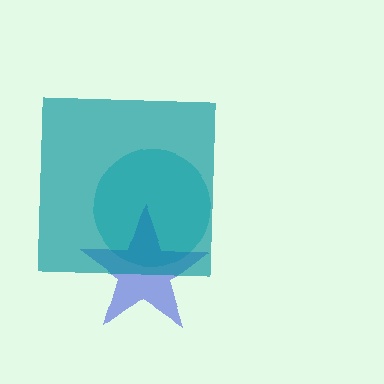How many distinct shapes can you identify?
There are 3 distinct shapes: a cyan circle, a blue star, a teal square.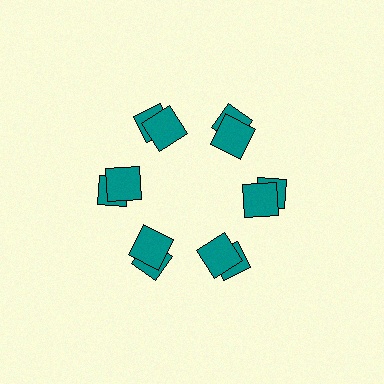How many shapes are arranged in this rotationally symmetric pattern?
There are 12 shapes, arranged in 6 groups of 2.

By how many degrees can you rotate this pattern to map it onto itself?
The pattern maps onto itself every 60 degrees of rotation.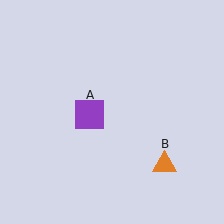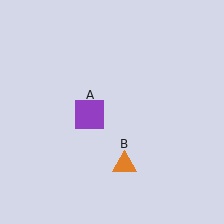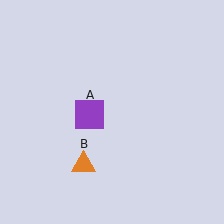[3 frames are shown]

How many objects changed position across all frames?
1 object changed position: orange triangle (object B).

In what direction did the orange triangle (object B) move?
The orange triangle (object B) moved left.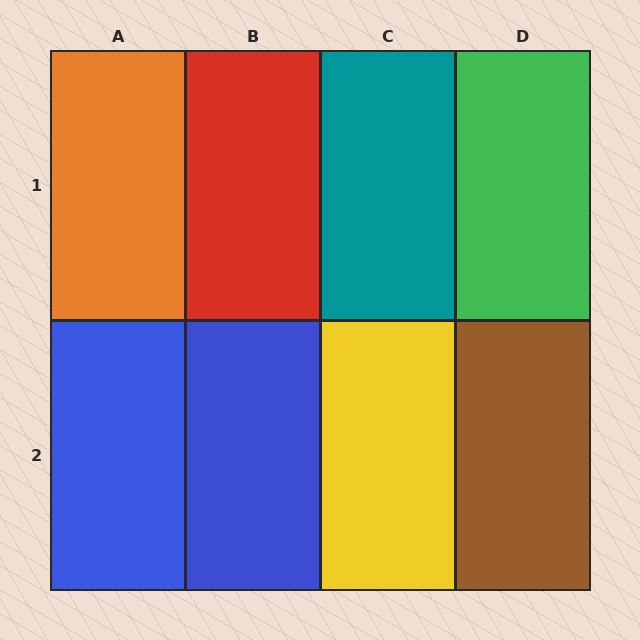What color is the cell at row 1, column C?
Teal.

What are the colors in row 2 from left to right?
Blue, blue, yellow, brown.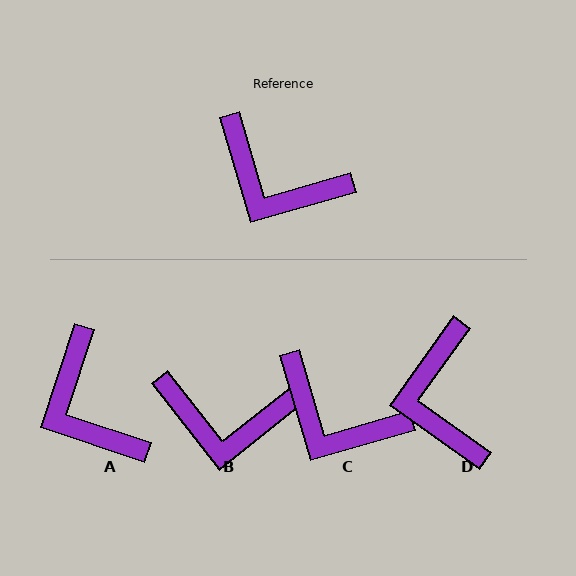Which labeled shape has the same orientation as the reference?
C.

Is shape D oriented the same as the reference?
No, it is off by about 52 degrees.